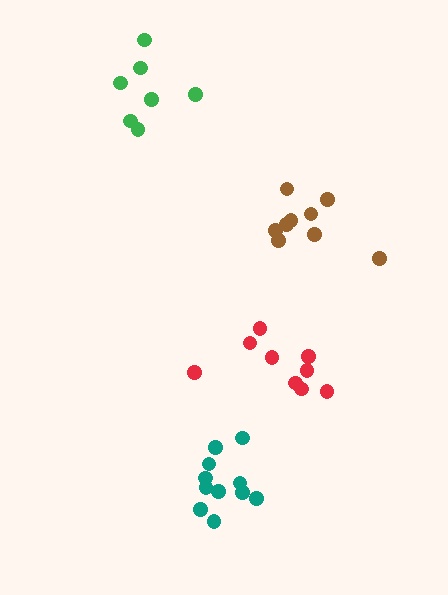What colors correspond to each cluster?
The clusters are colored: brown, green, red, teal.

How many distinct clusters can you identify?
There are 4 distinct clusters.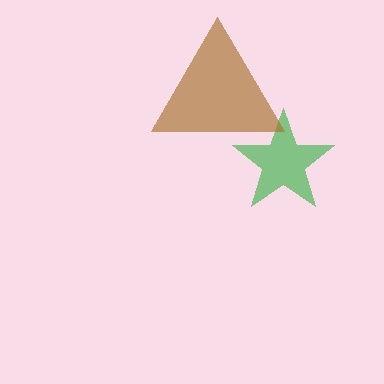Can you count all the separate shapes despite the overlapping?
Yes, there are 2 separate shapes.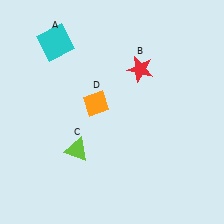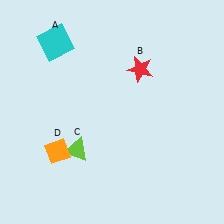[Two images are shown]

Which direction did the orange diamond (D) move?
The orange diamond (D) moved down.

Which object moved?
The orange diamond (D) moved down.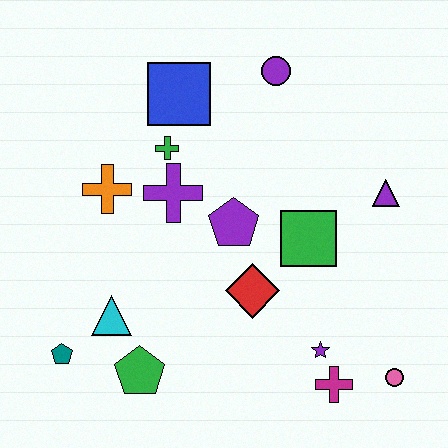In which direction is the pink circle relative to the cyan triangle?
The pink circle is to the right of the cyan triangle.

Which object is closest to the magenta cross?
The purple star is closest to the magenta cross.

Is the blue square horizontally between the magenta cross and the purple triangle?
No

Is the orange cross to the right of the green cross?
No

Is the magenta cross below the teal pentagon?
Yes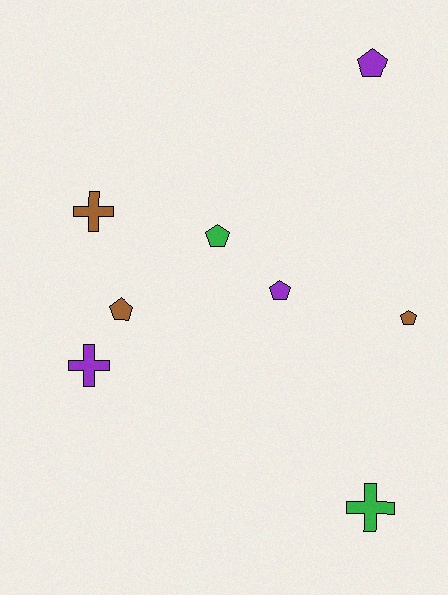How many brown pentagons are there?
There are 2 brown pentagons.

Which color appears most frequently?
Brown, with 3 objects.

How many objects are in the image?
There are 8 objects.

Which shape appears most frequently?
Pentagon, with 5 objects.